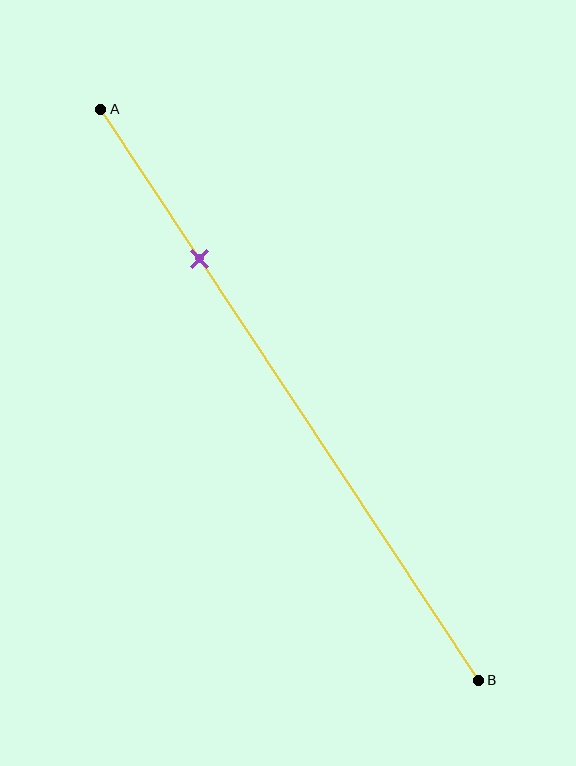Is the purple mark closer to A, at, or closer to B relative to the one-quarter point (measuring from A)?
The purple mark is approximately at the one-quarter point of segment AB.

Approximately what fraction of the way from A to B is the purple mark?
The purple mark is approximately 25% of the way from A to B.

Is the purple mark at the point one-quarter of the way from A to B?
Yes, the mark is approximately at the one-quarter point.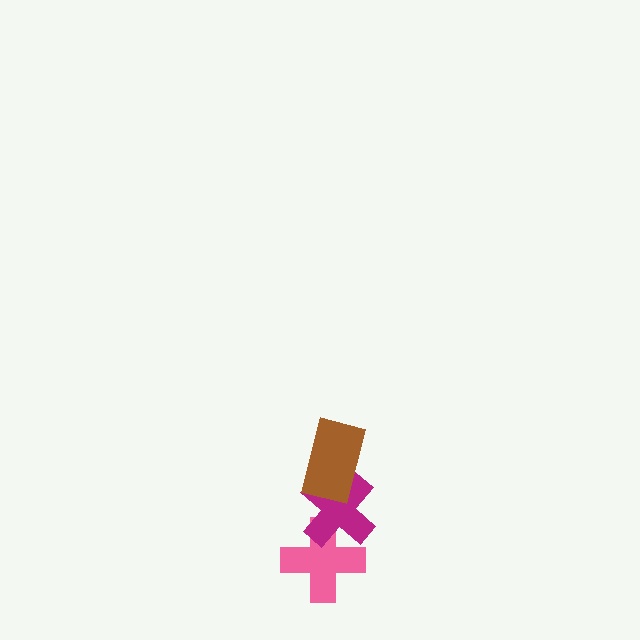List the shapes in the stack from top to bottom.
From top to bottom: the brown rectangle, the magenta cross, the pink cross.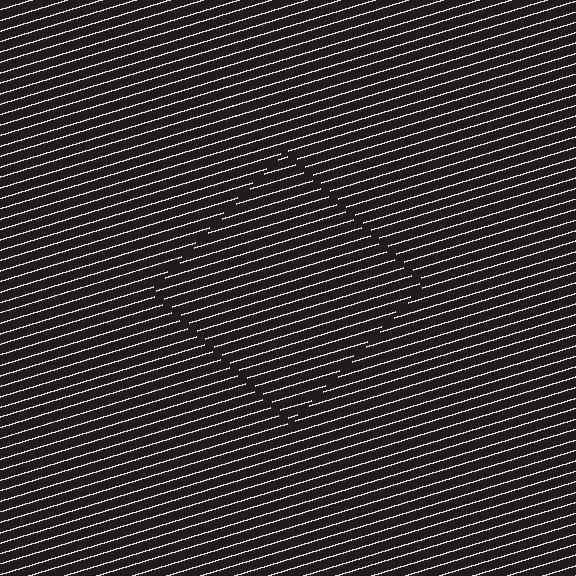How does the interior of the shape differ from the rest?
The interior of the shape contains the same grating, shifted by half a period — the contour is defined by the phase discontinuity where line-ends from the inner and outer gratings abut.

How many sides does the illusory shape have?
4 sides — the line-ends trace a square.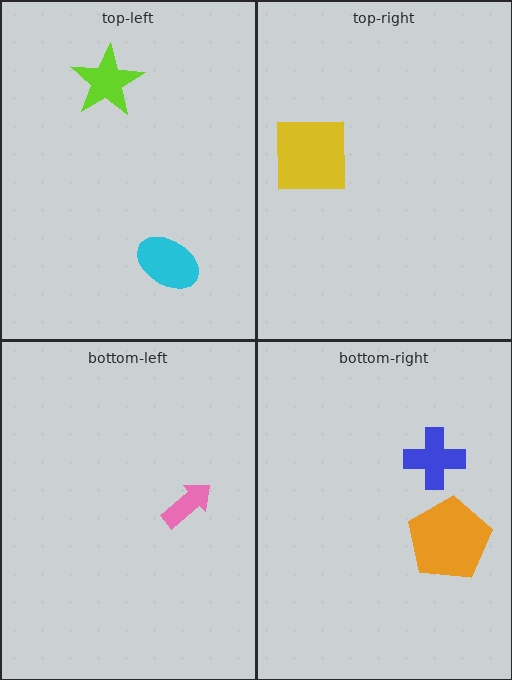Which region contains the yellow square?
The top-right region.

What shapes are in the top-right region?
The yellow square.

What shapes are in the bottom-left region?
The pink arrow.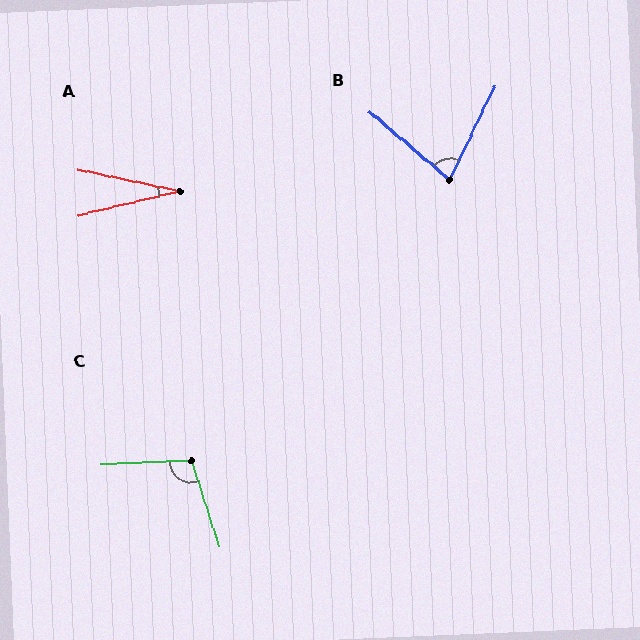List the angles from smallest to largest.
A (25°), B (76°), C (105°).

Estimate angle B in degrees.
Approximately 76 degrees.